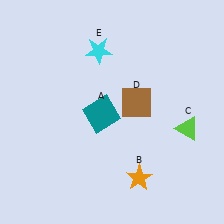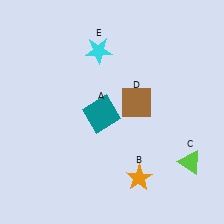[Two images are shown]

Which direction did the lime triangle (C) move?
The lime triangle (C) moved down.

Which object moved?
The lime triangle (C) moved down.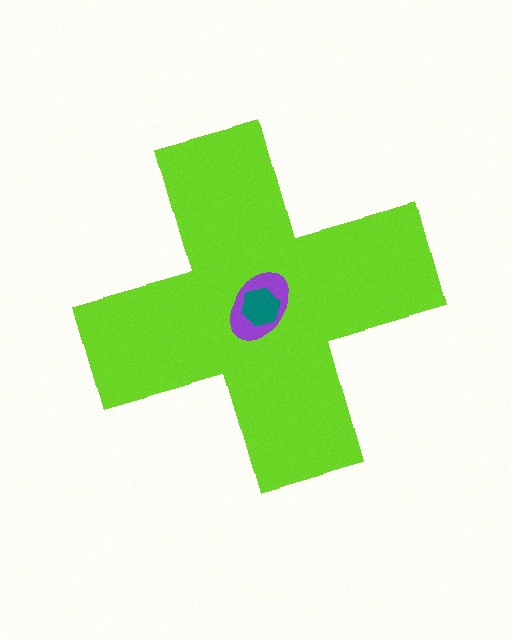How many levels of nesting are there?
3.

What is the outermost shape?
The lime cross.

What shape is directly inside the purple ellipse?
The teal hexagon.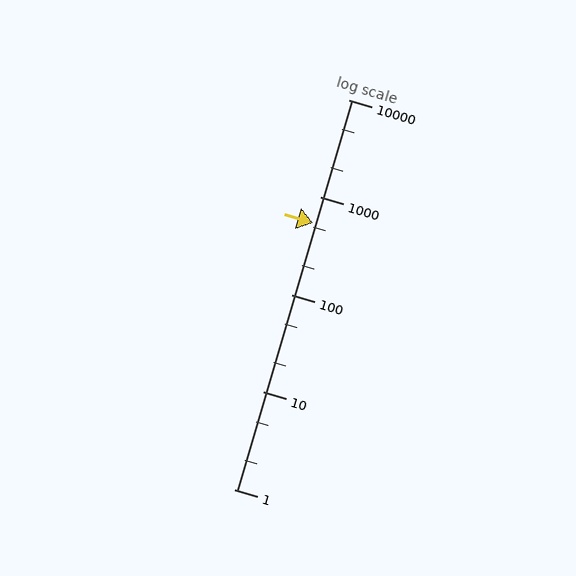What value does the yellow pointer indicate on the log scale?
The pointer indicates approximately 540.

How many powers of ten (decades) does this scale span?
The scale spans 4 decades, from 1 to 10000.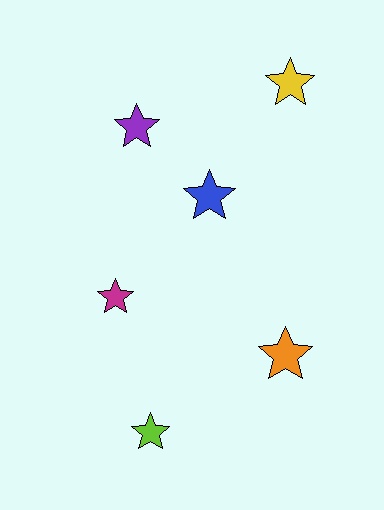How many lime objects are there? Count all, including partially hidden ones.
There is 1 lime object.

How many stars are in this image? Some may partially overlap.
There are 6 stars.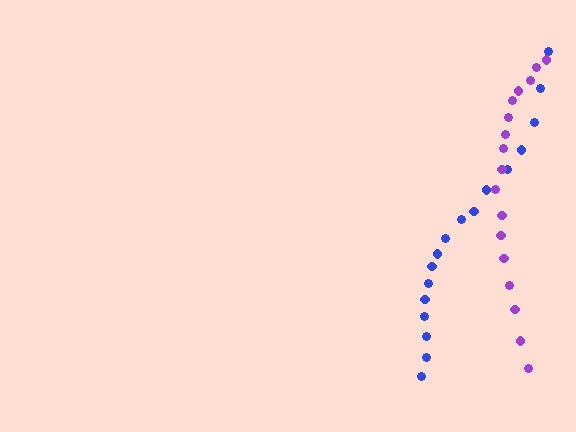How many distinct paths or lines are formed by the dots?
There are 2 distinct paths.